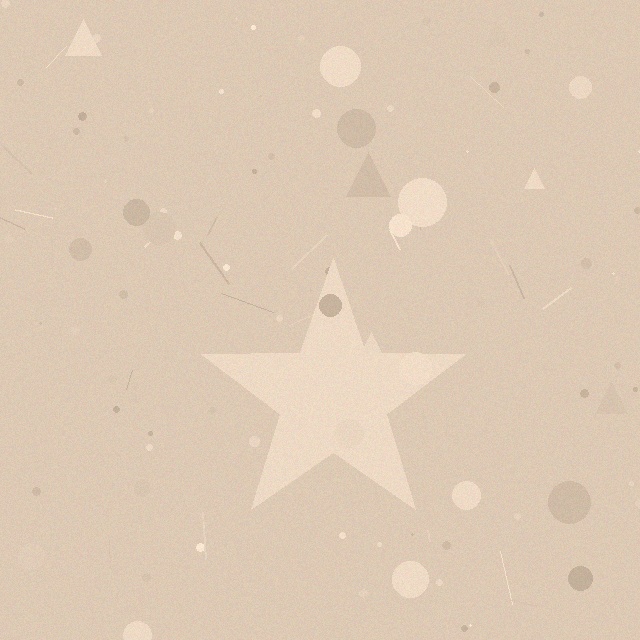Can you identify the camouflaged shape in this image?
The camouflaged shape is a star.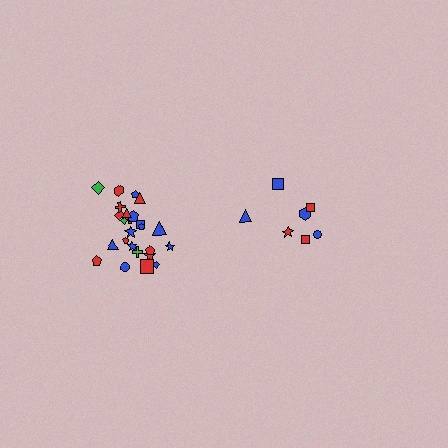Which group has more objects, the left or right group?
The left group.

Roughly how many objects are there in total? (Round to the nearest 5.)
Roughly 30 objects in total.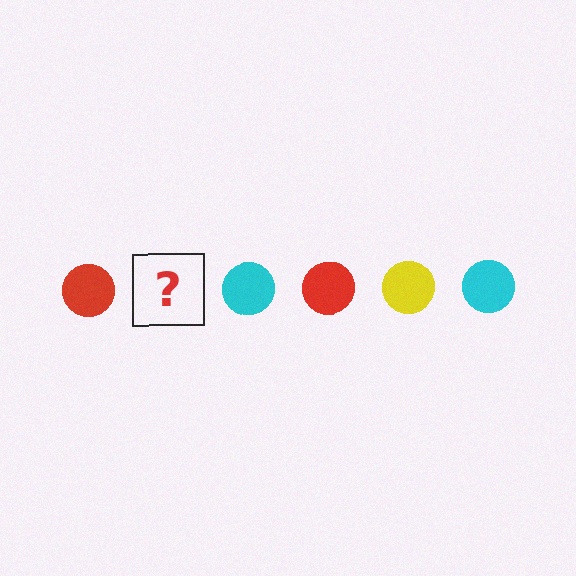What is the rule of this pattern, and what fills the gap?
The rule is that the pattern cycles through red, yellow, cyan circles. The gap should be filled with a yellow circle.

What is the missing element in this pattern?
The missing element is a yellow circle.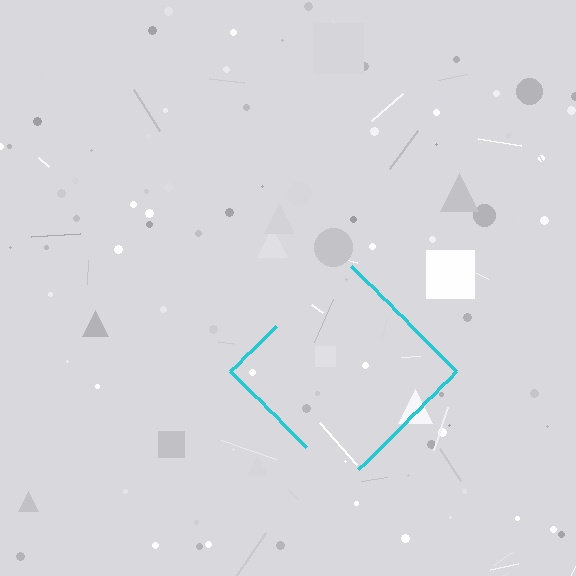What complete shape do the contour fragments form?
The contour fragments form a diamond.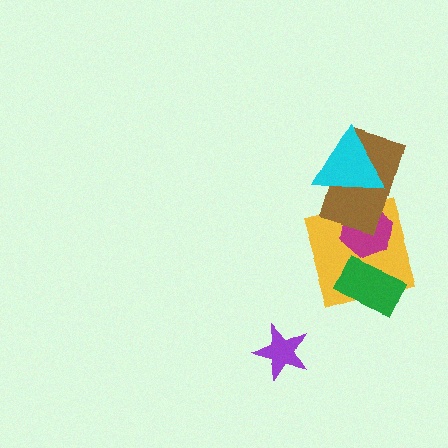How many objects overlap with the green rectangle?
1 object overlaps with the green rectangle.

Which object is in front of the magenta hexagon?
The brown rectangle is in front of the magenta hexagon.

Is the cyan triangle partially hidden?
No, no other shape covers it.